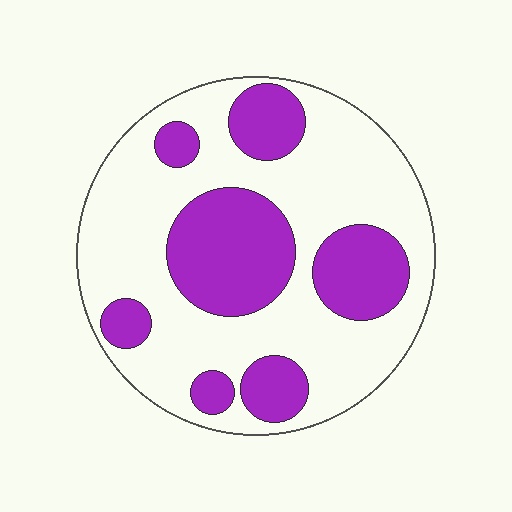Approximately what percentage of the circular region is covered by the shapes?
Approximately 35%.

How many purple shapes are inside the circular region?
7.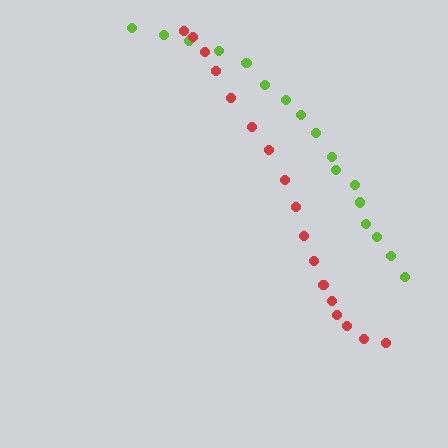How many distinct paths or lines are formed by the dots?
There are 2 distinct paths.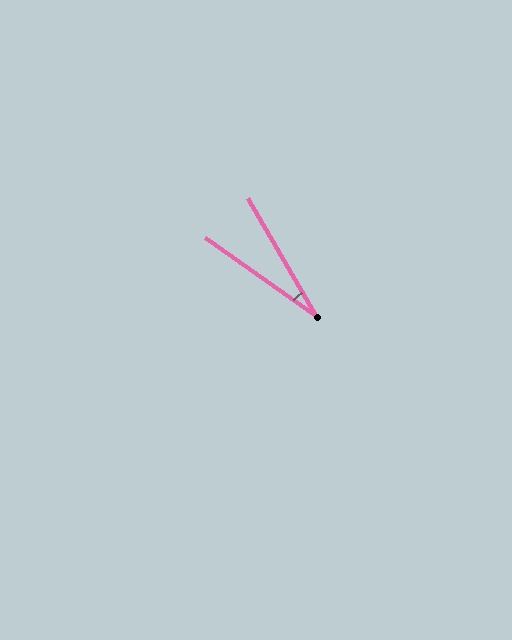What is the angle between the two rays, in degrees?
Approximately 25 degrees.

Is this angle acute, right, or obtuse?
It is acute.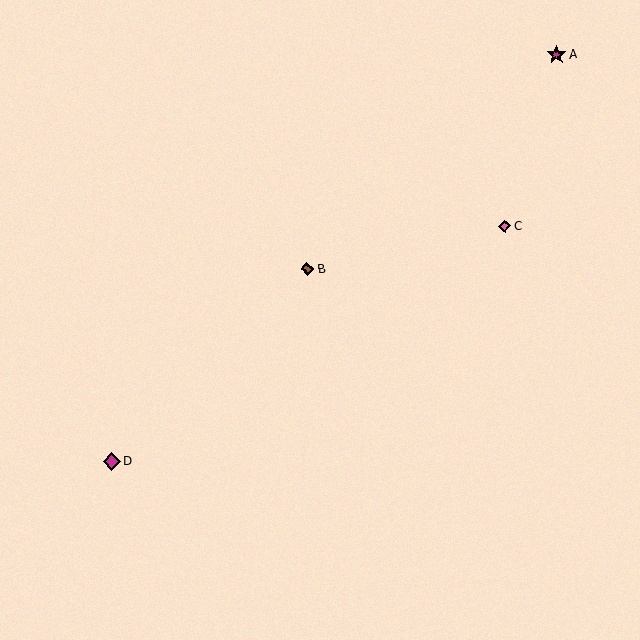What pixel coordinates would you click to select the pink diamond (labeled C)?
Click at (505, 226) to select the pink diamond C.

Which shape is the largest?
The magenta star (labeled A) is the largest.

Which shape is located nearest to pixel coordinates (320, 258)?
The brown diamond (labeled B) at (307, 269) is nearest to that location.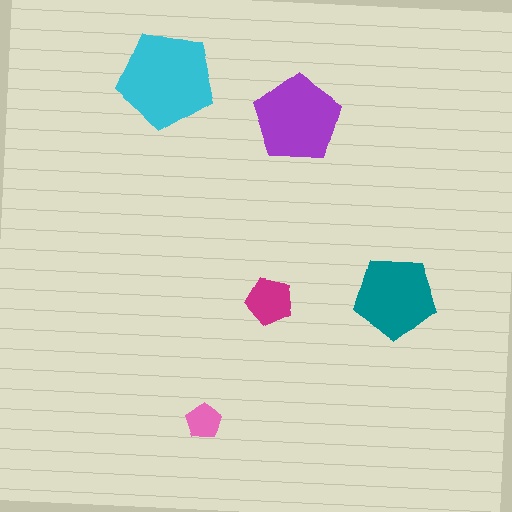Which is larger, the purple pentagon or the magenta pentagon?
The purple one.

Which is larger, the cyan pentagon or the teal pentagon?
The cyan one.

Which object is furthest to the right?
The teal pentagon is rightmost.